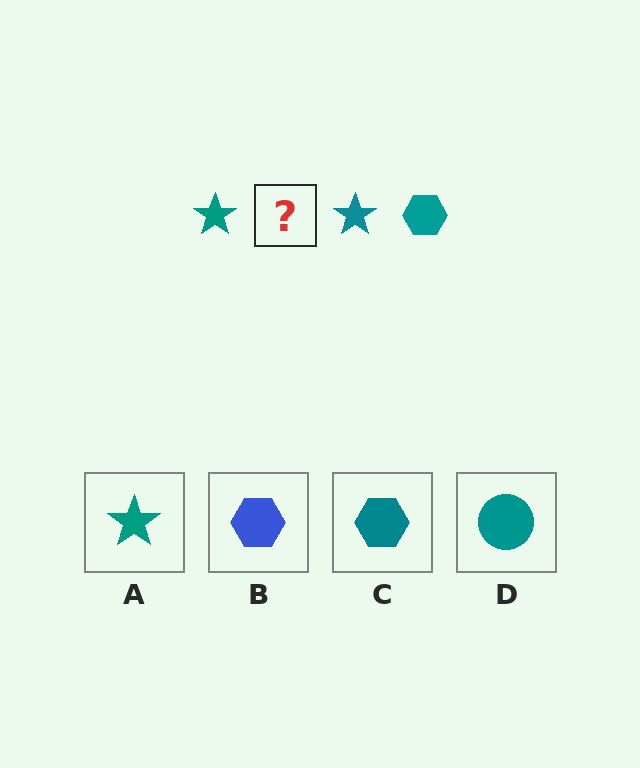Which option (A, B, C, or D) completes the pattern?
C.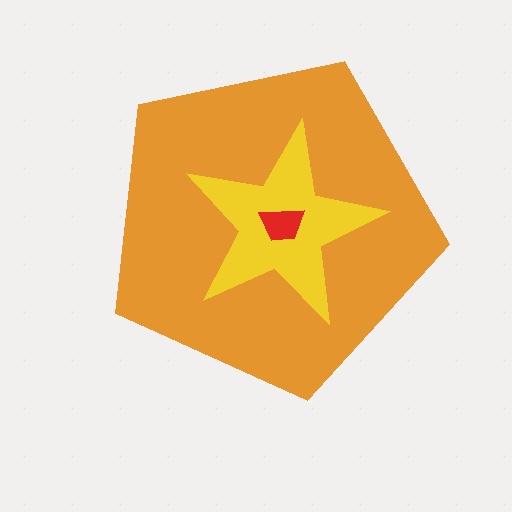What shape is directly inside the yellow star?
The red trapezoid.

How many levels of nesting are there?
3.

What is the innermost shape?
The red trapezoid.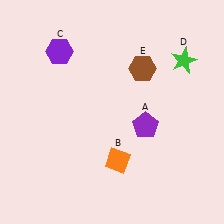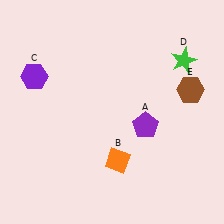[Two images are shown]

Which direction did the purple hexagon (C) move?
The purple hexagon (C) moved left.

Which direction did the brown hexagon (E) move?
The brown hexagon (E) moved right.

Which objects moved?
The objects that moved are: the purple hexagon (C), the brown hexagon (E).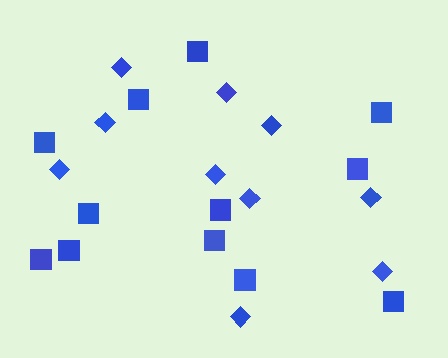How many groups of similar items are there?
There are 2 groups: one group of diamonds (10) and one group of squares (12).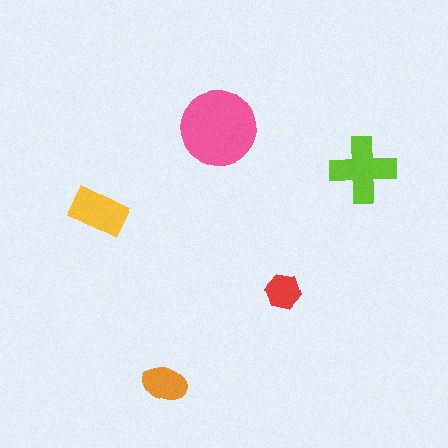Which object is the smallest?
The red hexagon.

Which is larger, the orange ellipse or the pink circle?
The pink circle.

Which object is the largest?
The pink circle.